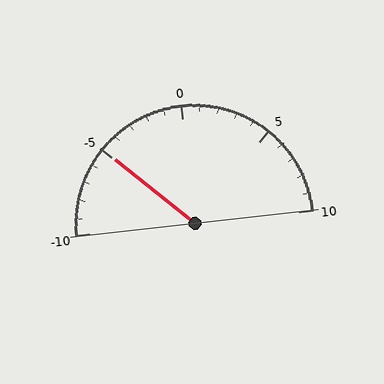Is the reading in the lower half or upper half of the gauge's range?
The reading is in the lower half of the range (-10 to 10).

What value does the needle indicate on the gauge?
The needle indicates approximately -5.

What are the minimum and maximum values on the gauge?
The gauge ranges from -10 to 10.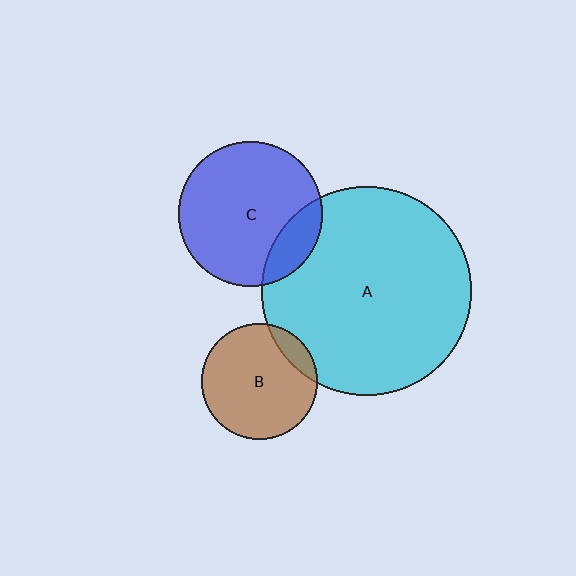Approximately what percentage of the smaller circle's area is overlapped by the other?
Approximately 15%.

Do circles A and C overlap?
Yes.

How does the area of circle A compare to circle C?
Approximately 2.1 times.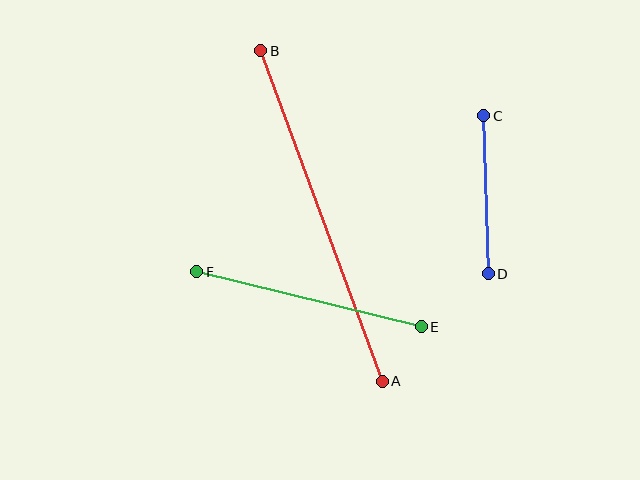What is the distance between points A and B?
The distance is approximately 352 pixels.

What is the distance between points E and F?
The distance is approximately 231 pixels.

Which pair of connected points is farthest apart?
Points A and B are farthest apart.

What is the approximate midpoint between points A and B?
The midpoint is at approximately (321, 216) pixels.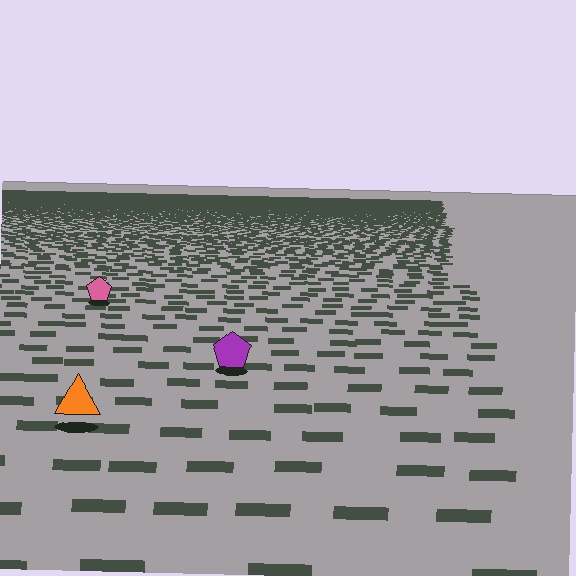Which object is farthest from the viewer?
The pink pentagon is farthest from the viewer. It appears smaller and the ground texture around it is denser.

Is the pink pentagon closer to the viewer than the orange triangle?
No. The orange triangle is closer — you can tell from the texture gradient: the ground texture is coarser near it.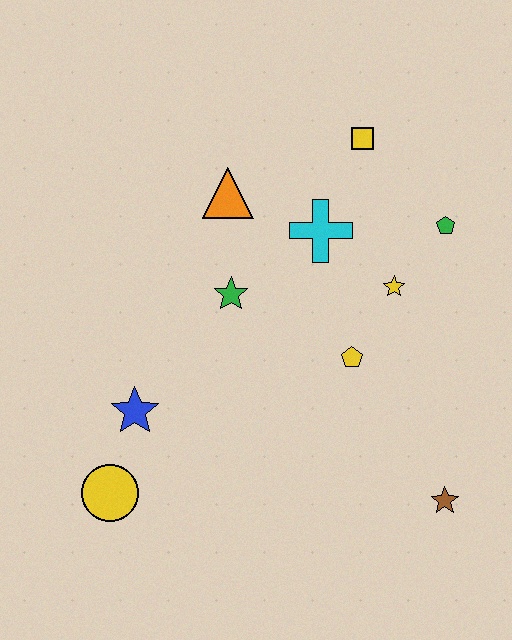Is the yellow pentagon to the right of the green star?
Yes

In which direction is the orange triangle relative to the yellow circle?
The orange triangle is above the yellow circle.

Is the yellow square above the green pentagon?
Yes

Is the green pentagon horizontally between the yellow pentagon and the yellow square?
No